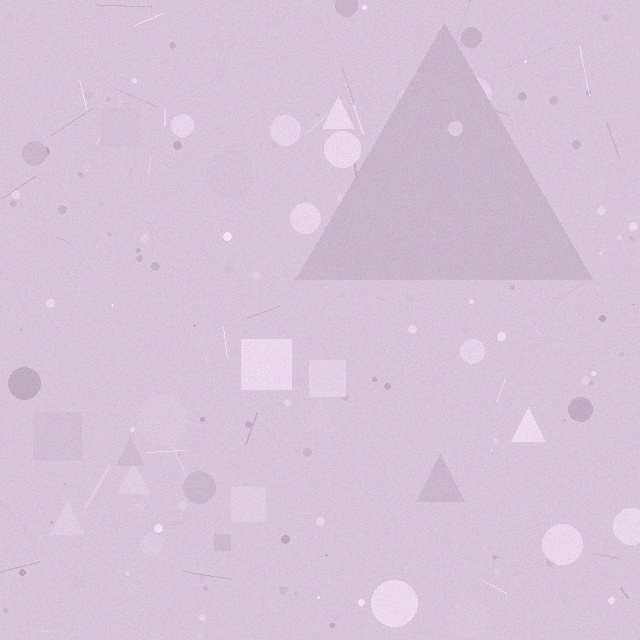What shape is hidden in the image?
A triangle is hidden in the image.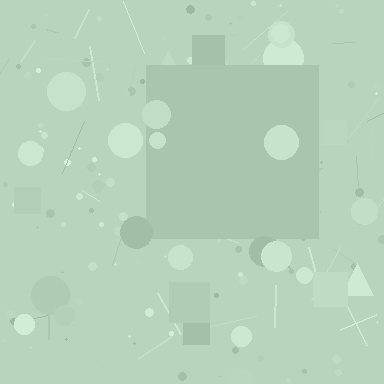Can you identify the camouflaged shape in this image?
The camouflaged shape is a square.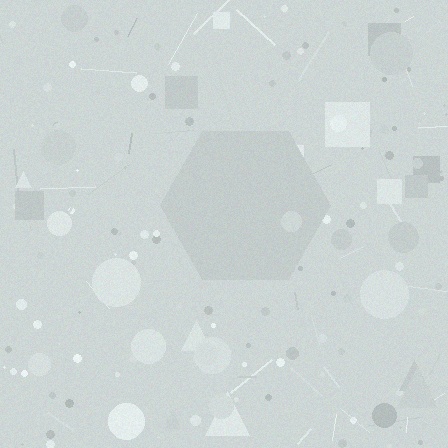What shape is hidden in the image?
A hexagon is hidden in the image.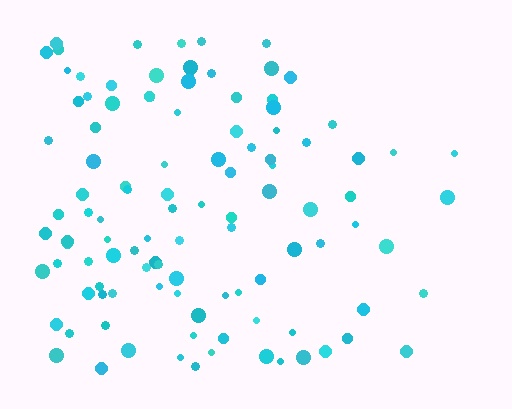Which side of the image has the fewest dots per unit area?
The right.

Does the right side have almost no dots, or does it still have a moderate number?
Still a moderate number, just noticeably fewer than the left.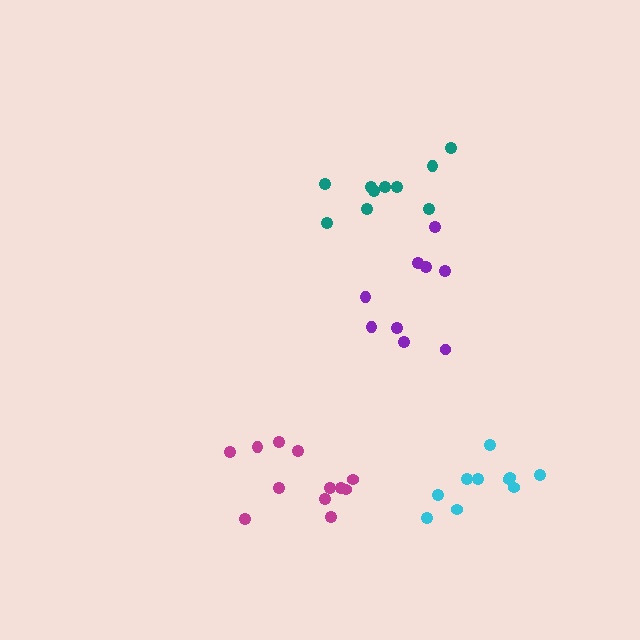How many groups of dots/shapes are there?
There are 4 groups.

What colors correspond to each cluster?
The clusters are colored: teal, cyan, purple, magenta.